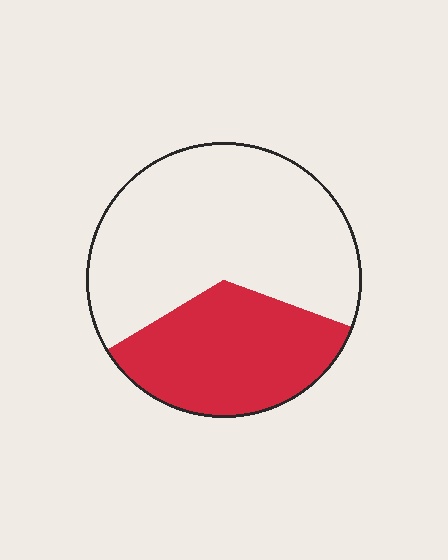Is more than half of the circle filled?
No.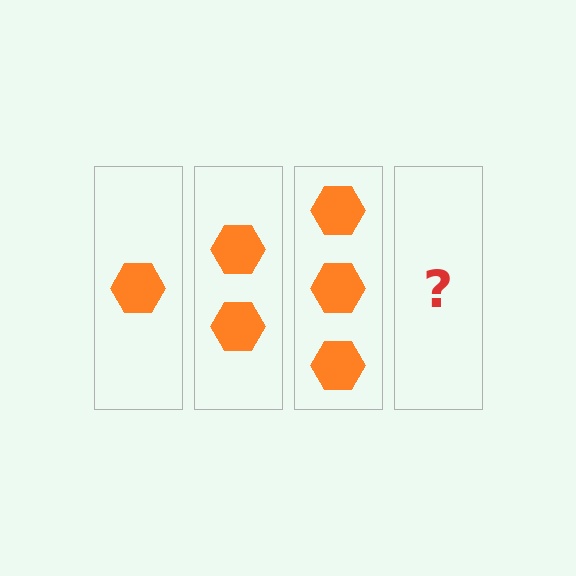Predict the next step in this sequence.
The next step is 4 hexagons.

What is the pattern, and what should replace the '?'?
The pattern is that each step adds one more hexagon. The '?' should be 4 hexagons.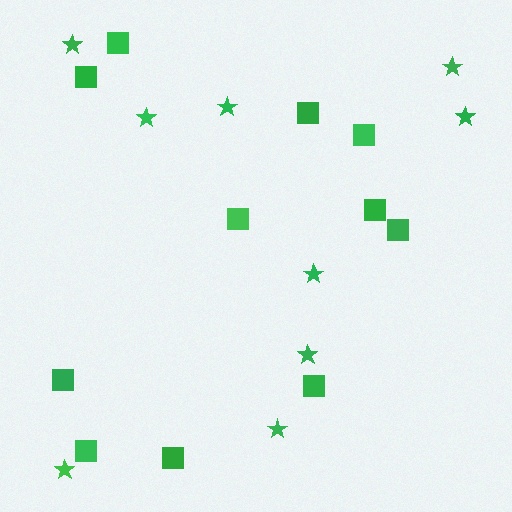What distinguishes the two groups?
There are 2 groups: one group of stars (9) and one group of squares (11).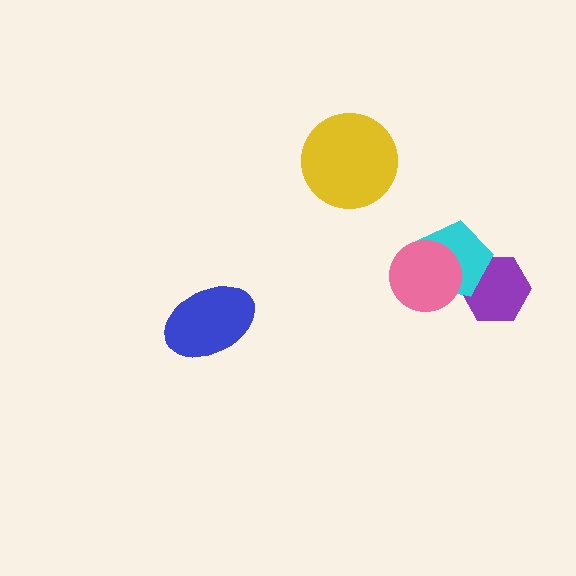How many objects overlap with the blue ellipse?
0 objects overlap with the blue ellipse.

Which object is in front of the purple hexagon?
The cyan pentagon is in front of the purple hexagon.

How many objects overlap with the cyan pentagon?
2 objects overlap with the cyan pentagon.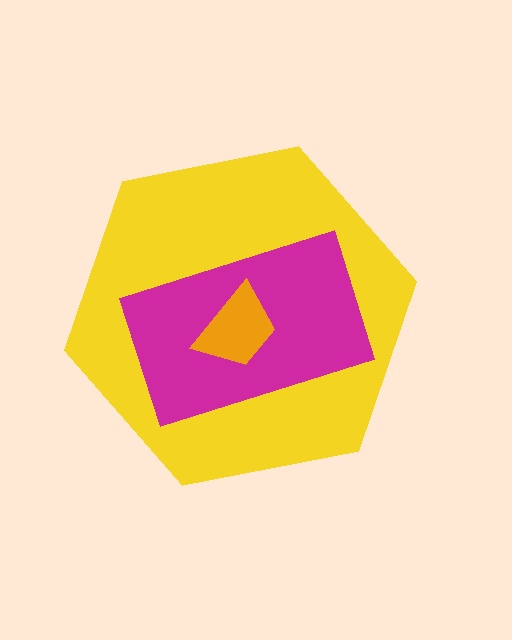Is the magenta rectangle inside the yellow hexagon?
Yes.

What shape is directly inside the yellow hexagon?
The magenta rectangle.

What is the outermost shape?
The yellow hexagon.